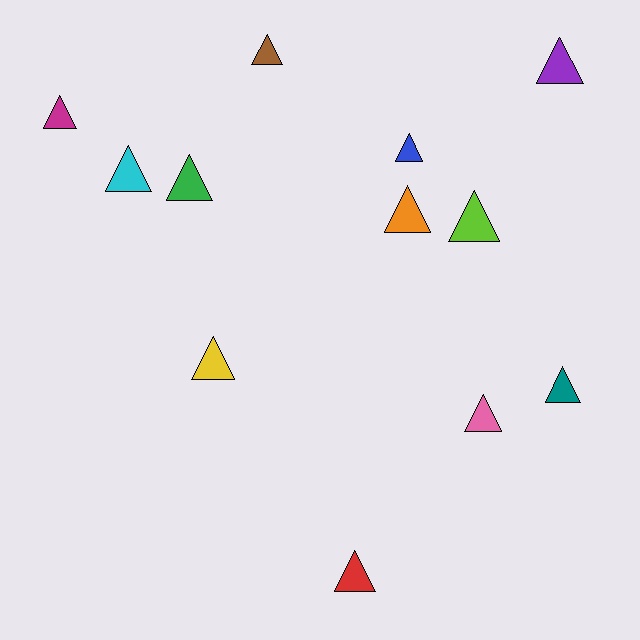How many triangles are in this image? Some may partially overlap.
There are 12 triangles.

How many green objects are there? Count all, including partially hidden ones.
There is 1 green object.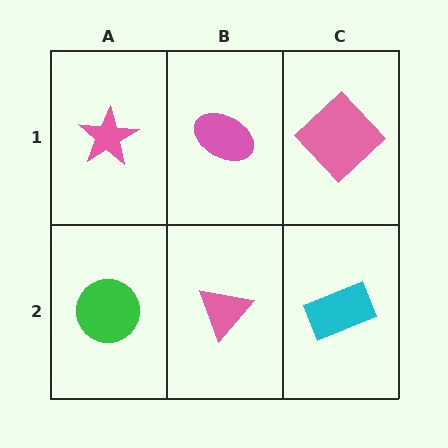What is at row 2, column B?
A pink triangle.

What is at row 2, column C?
A cyan rectangle.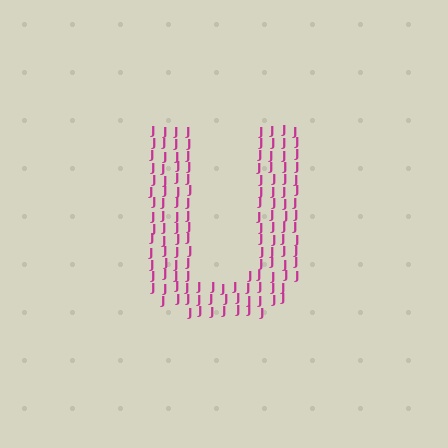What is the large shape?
The large shape is the letter U.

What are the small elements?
The small elements are letter J's.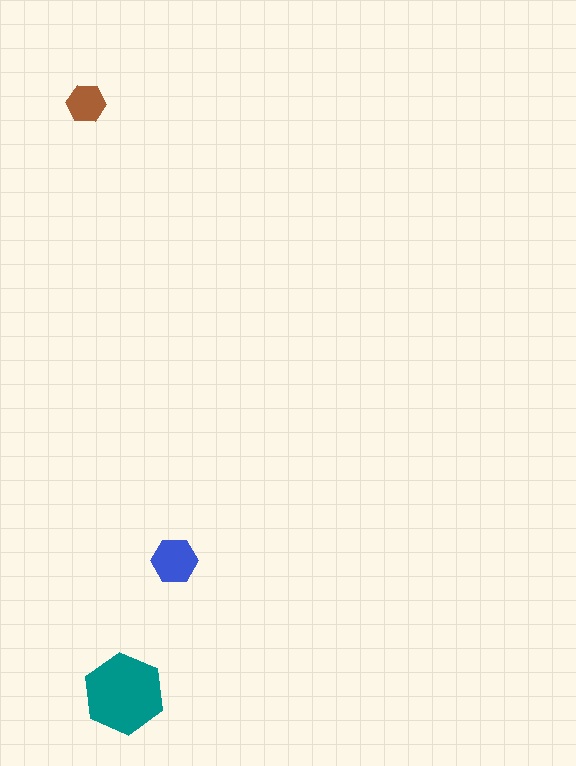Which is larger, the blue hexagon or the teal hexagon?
The teal one.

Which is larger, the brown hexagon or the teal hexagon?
The teal one.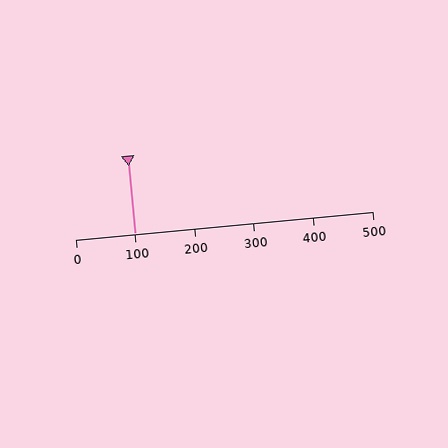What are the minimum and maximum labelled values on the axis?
The axis runs from 0 to 500.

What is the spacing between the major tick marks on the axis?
The major ticks are spaced 100 apart.